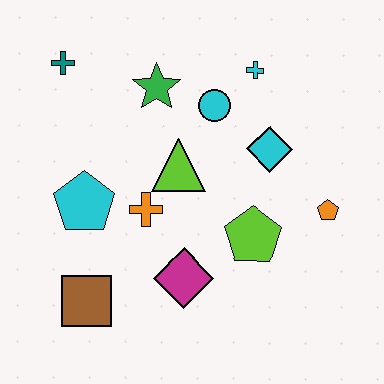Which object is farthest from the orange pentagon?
The teal cross is farthest from the orange pentagon.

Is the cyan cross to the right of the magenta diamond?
Yes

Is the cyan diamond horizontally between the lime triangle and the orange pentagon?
Yes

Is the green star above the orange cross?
Yes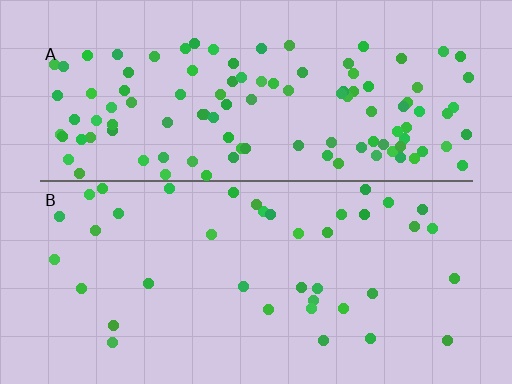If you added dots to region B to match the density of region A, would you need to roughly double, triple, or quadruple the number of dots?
Approximately triple.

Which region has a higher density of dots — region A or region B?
A (the top).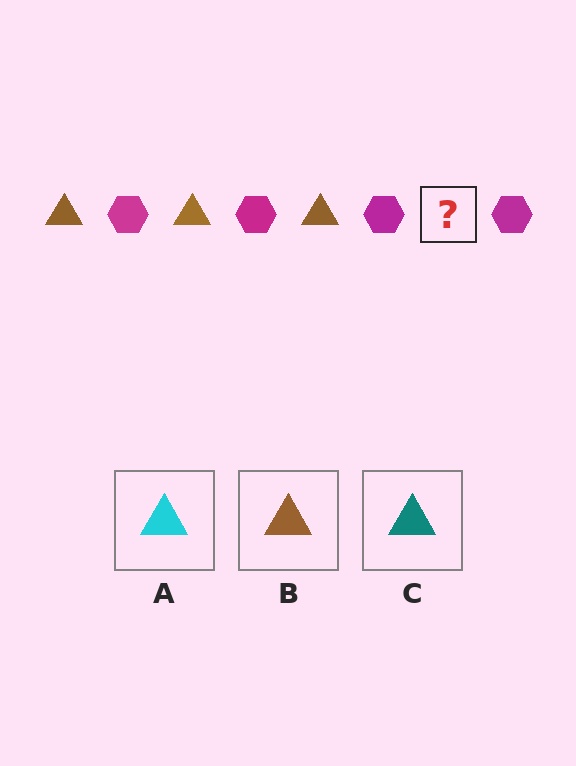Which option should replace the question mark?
Option B.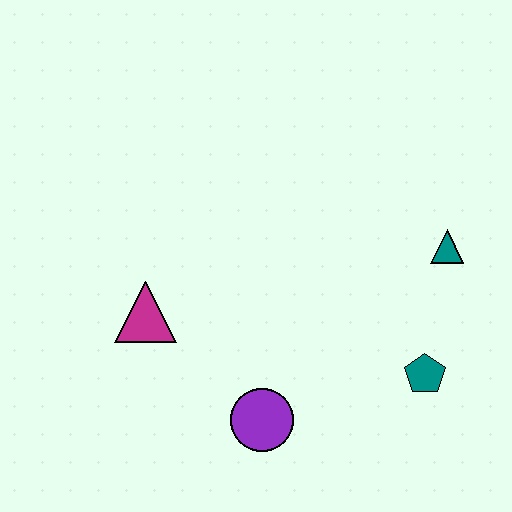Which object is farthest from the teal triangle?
The magenta triangle is farthest from the teal triangle.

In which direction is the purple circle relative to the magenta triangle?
The purple circle is to the right of the magenta triangle.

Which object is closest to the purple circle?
The magenta triangle is closest to the purple circle.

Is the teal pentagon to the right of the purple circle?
Yes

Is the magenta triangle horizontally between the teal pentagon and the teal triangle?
No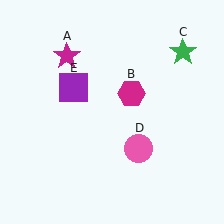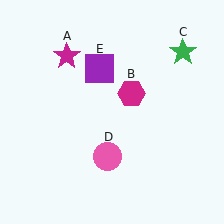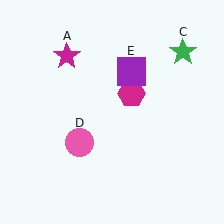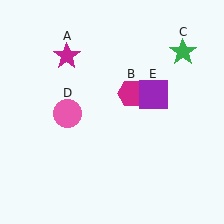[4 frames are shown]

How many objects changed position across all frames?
2 objects changed position: pink circle (object D), purple square (object E).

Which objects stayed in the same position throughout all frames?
Magenta star (object A) and magenta hexagon (object B) and green star (object C) remained stationary.